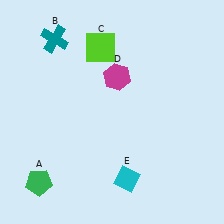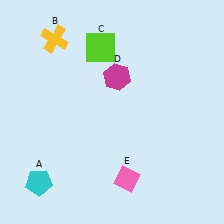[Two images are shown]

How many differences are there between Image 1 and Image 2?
There are 3 differences between the two images.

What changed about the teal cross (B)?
In Image 1, B is teal. In Image 2, it changed to yellow.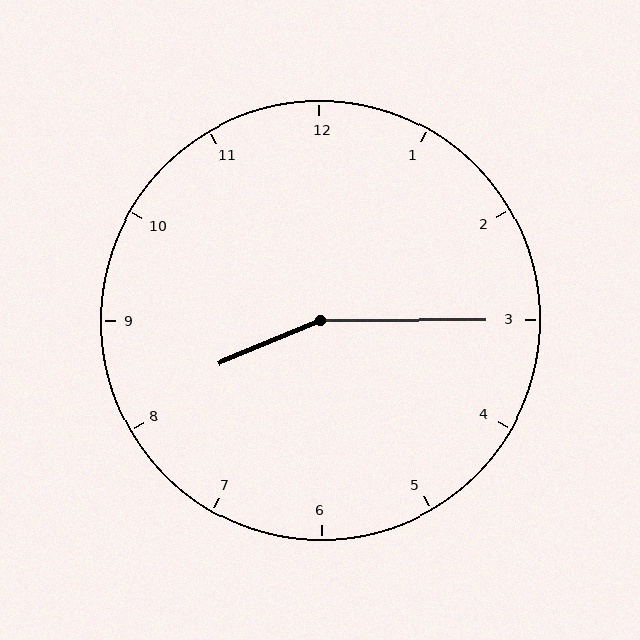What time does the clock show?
8:15.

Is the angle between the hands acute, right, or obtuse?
It is obtuse.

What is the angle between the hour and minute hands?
Approximately 158 degrees.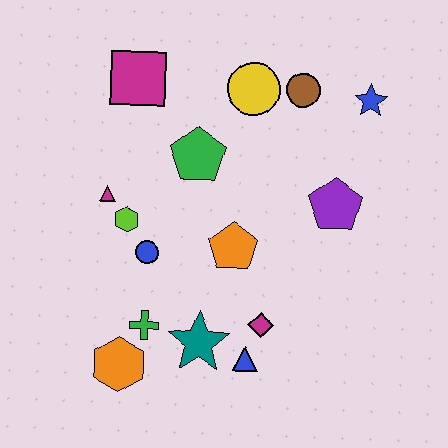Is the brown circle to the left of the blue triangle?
No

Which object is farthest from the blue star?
The orange hexagon is farthest from the blue star.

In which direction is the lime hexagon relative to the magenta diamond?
The lime hexagon is to the left of the magenta diamond.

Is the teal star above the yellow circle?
No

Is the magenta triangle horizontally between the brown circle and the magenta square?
No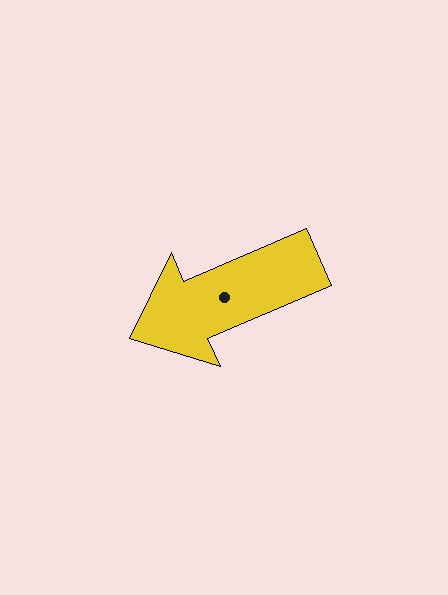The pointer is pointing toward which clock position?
Roughly 8 o'clock.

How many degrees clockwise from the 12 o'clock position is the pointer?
Approximately 247 degrees.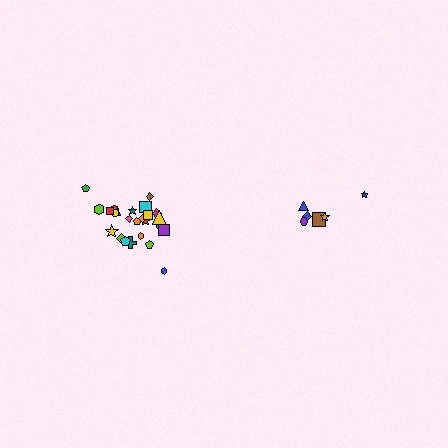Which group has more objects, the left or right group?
The left group.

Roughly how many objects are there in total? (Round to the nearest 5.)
Roughly 30 objects in total.